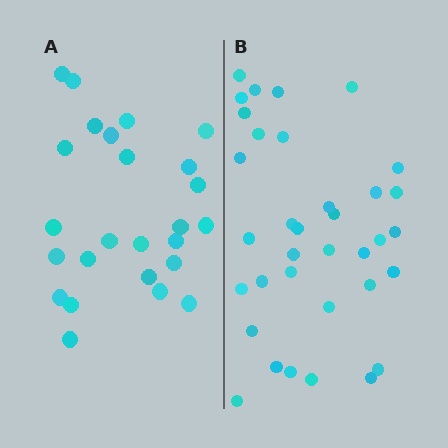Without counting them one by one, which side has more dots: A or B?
Region B (the right region) has more dots.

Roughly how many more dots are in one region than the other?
Region B has roughly 10 or so more dots than region A.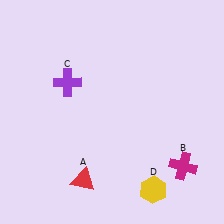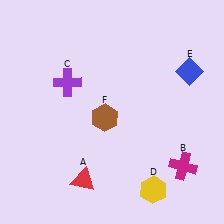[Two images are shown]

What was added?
A blue diamond (E), a brown hexagon (F) were added in Image 2.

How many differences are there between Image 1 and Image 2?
There are 2 differences between the two images.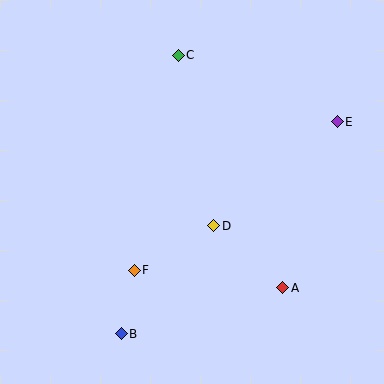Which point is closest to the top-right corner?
Point E is closest to the top-right corner.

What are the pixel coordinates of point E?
Point E is at (337, 122).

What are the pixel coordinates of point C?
Point C is at (178, 55).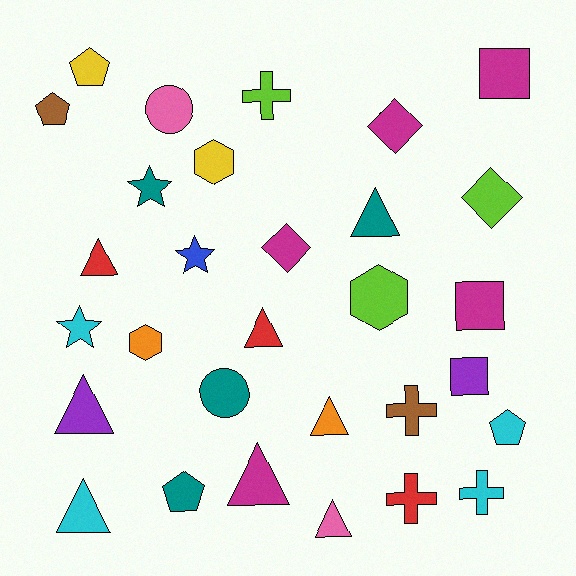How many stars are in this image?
There are 3 stars.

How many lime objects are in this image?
There are 3 lime objects.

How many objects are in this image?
There are 30 objects.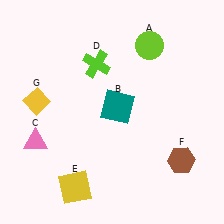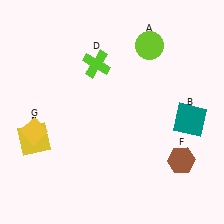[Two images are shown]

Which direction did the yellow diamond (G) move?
The yellow diamond (G) moved down.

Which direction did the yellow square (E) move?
The yellow square (E) moved up.